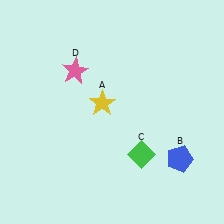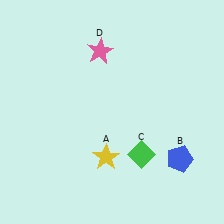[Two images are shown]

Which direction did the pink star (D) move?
The pink star (D) moved right.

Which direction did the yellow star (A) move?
The yellow star (A) moved down.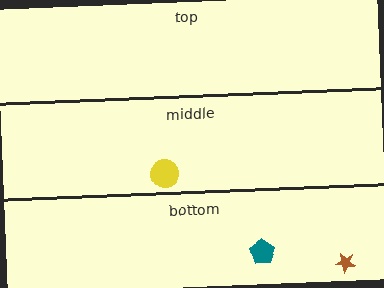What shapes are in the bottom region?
The brown star, the teal pentagon.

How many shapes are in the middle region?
1.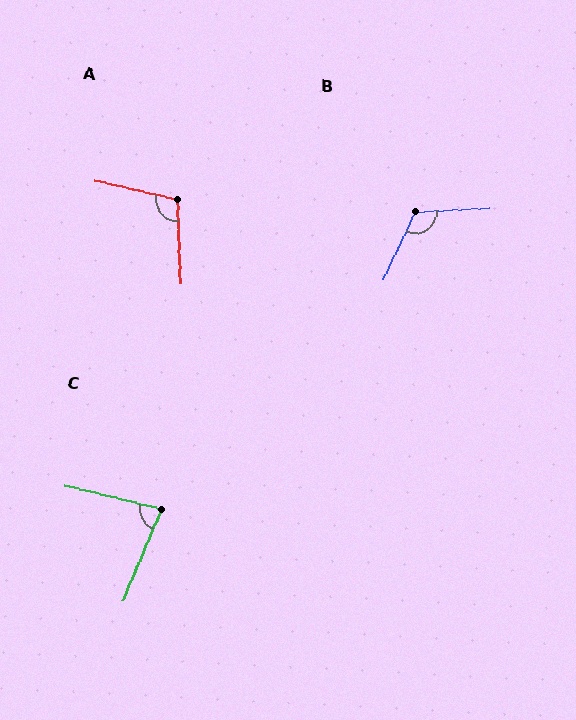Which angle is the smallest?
C, at approximately 81 degrees.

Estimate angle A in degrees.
Approximately 105 degrees.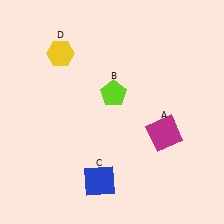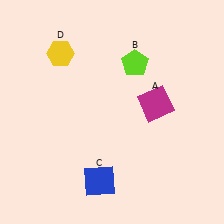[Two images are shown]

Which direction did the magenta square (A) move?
The magenta square (A) moved up.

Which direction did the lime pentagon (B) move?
The lime pentagon (B) moved up.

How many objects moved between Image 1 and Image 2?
2 objects moved between the two images.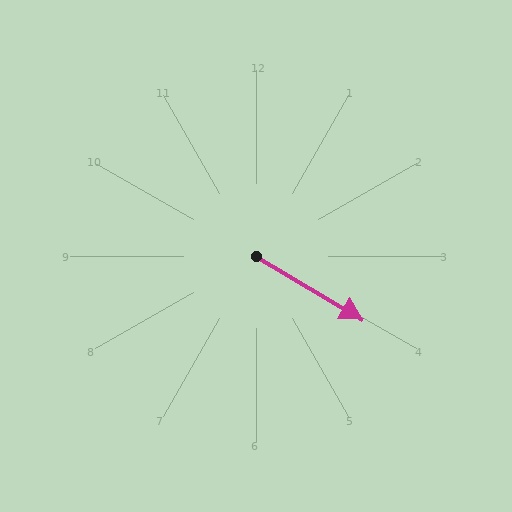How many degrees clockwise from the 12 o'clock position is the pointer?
Approximately 121 degrees.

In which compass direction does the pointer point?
Southeast.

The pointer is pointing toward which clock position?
Roughly 4 o'clock.